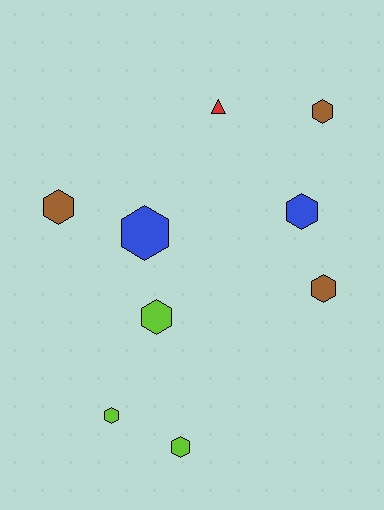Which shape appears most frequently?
Hexagon, with 8 objects.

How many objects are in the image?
There are 9 objects.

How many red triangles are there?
There is 1 red triangle.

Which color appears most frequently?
Lime, with 3 objects.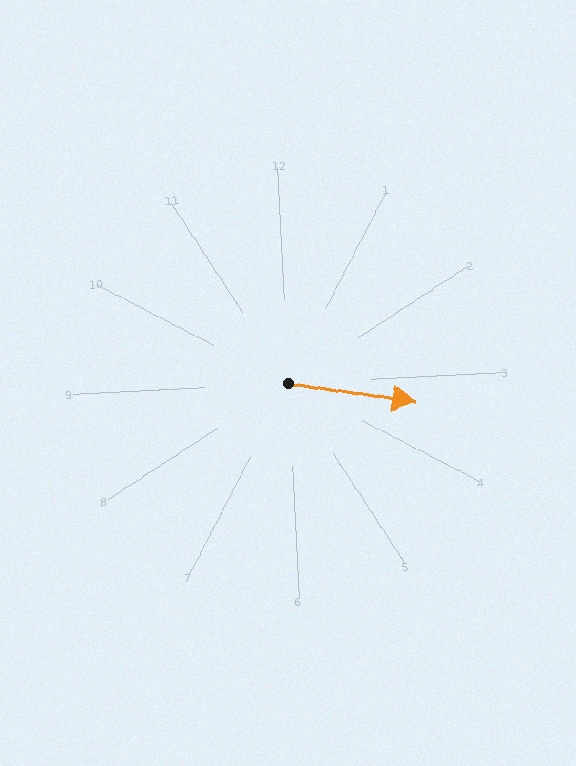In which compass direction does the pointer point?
East.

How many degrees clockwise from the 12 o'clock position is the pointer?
Approximately 101 degrees.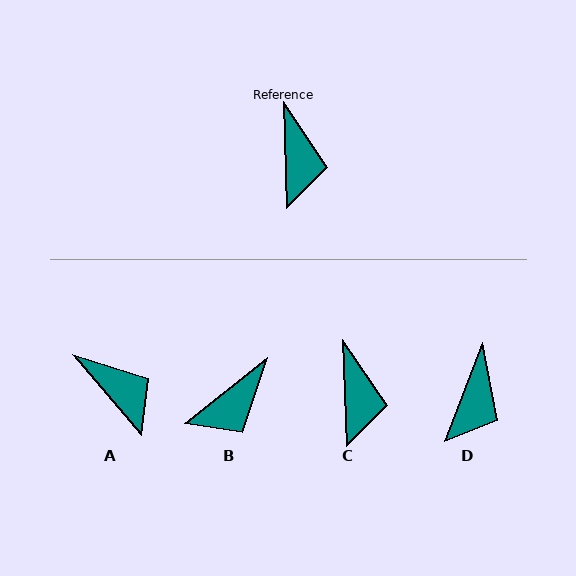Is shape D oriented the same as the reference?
No, it is off by about 23 degrees.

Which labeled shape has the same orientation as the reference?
C.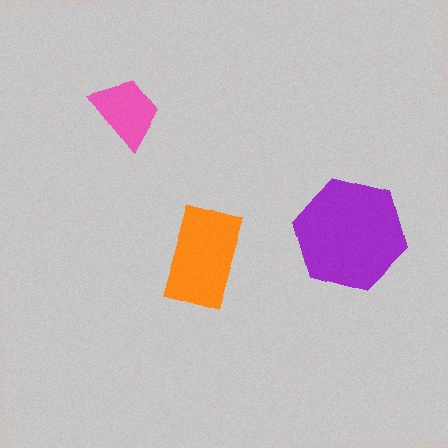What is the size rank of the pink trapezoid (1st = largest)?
3rd.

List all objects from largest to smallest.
The purple hexagon, the orange rectangle, the pink trapezoid.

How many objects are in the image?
There are 3 objects in the image.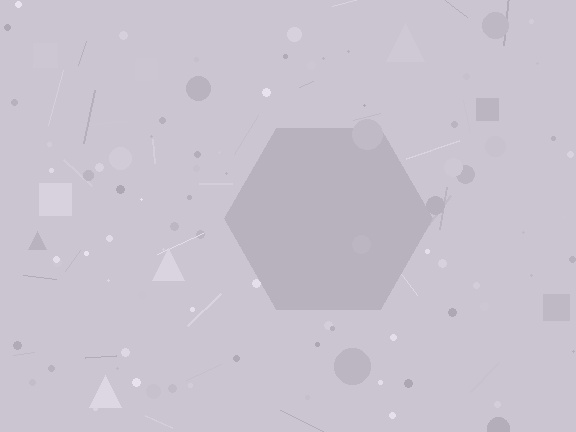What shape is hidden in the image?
A hexagon is hidden in the image.